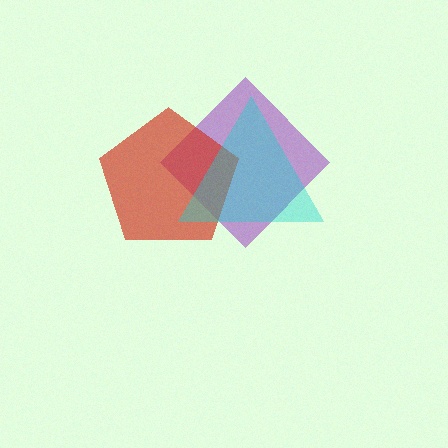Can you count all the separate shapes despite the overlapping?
Yes, there are 3 separate shapes.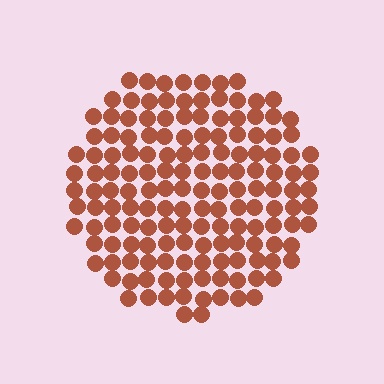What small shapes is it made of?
It is made of small circles.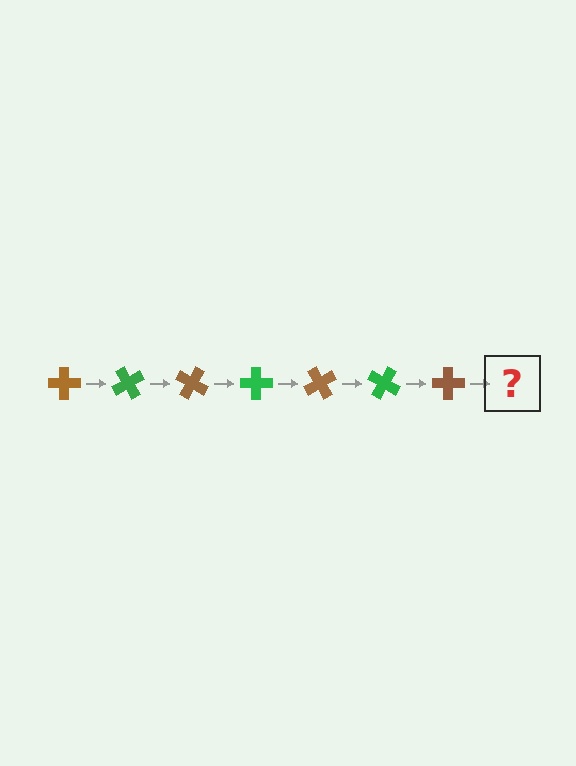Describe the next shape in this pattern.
It should be a green cross, rotated 420 degrees from the start.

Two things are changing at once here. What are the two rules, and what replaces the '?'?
The two rules are that it rotates 60 degrees each step and the color cycles through brown and green. The '?' should be a green cross, rotated 420 degrees from the start.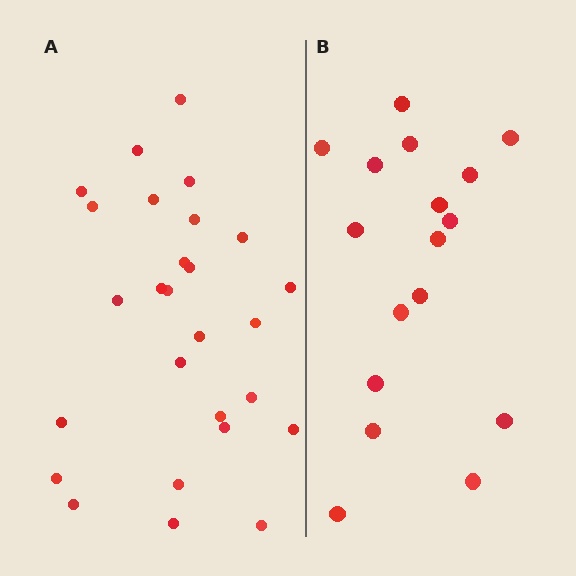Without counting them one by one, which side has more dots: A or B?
Region A (the left region) has more dots.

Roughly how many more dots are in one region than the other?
Region A has roughly 10 or so more dots than region B.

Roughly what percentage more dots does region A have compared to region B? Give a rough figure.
About 60% more.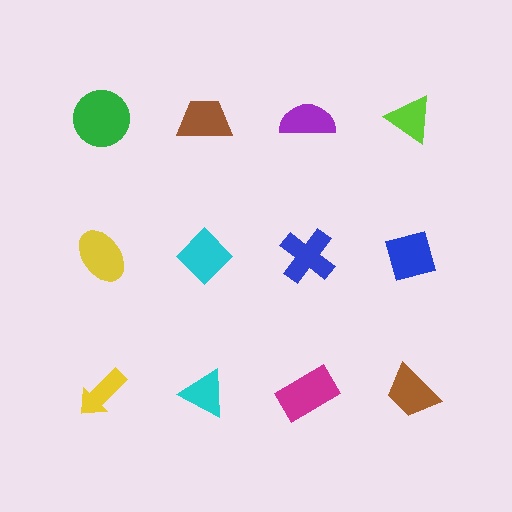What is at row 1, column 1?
A green circle.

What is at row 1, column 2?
A brown trapezoid.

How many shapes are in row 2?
4 shapes.